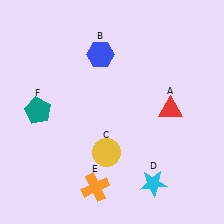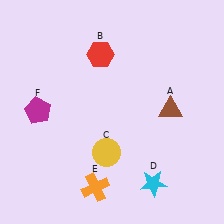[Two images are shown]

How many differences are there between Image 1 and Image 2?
There are 3 differences between the two images.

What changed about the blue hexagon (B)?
In Image 1, B is blue. In Image 2, it changed to red.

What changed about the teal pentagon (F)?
In Image 1, F is teal. In Image 2, it changed to magenta.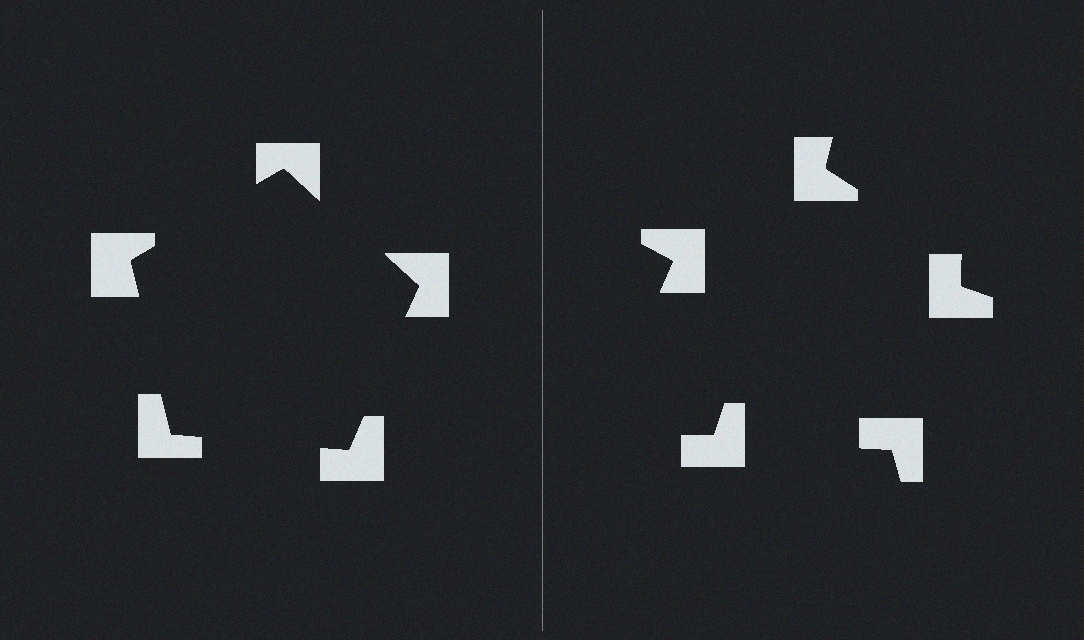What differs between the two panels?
The notched squares are positioned identically on both sides; only the wedge orientations differ. On the left they align to a pentagon; on the right they are misaligned.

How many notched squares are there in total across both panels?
10 — 5 on each side.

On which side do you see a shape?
An illusory pentagon appears on the left side. On the right side the wedge cuts are rotated, so no coherent shape forms.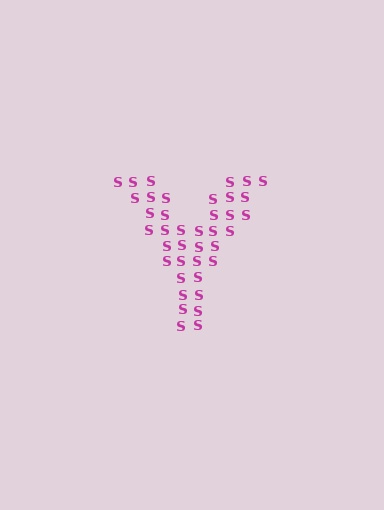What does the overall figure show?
The overall figure shows the letter Y.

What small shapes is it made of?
It is made of small letter S's.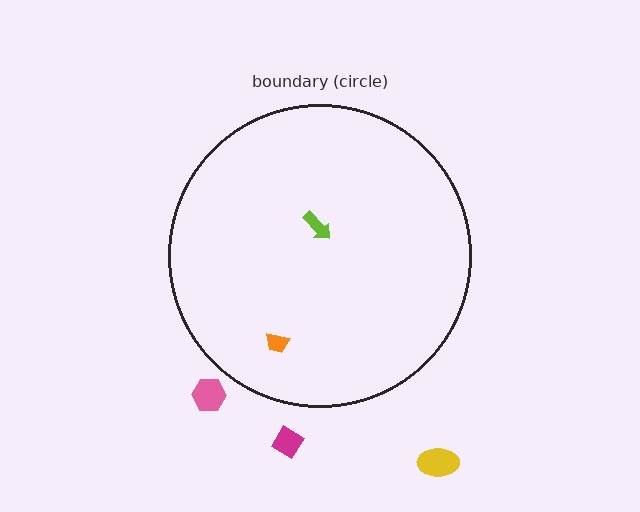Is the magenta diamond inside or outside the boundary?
Outside.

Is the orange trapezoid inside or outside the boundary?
Inside.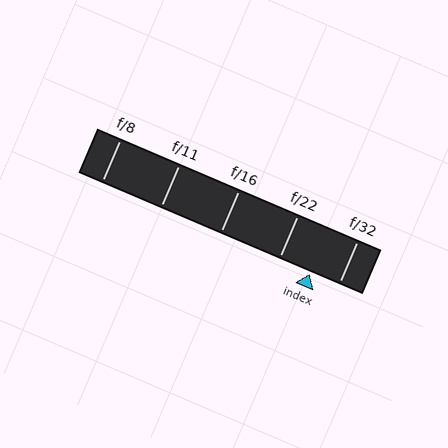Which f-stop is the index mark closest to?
The index mark is closest to f/32.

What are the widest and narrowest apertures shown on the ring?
The widest aperture shown is f/8 and the narrowest is f/32.